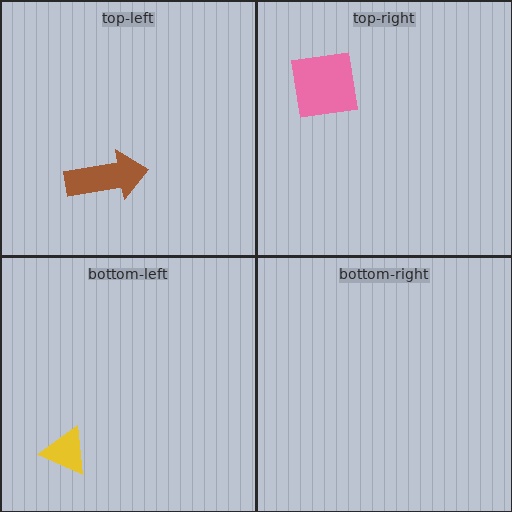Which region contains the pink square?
The top-right region.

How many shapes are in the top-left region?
1.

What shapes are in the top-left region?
The brown arrow.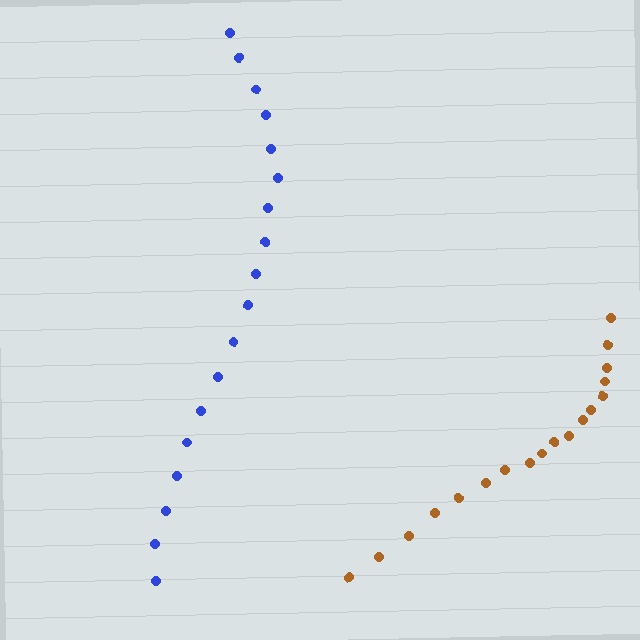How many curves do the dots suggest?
There are 2 distinct paths.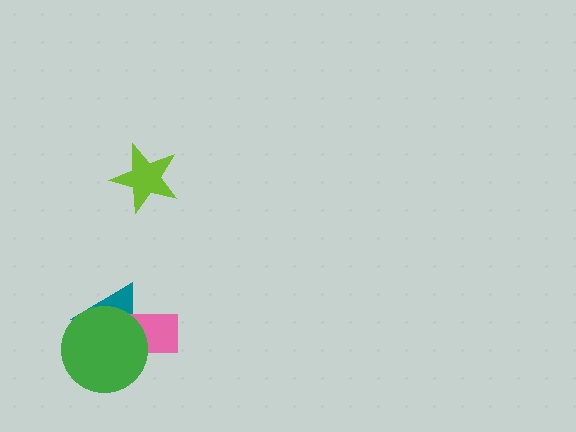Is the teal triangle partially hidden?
Yes, it is partially covered by another shape.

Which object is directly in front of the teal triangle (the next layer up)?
The pink rectangle is directly in front of the teal triangle.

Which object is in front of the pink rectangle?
The green circle is in front of the pink rectangle.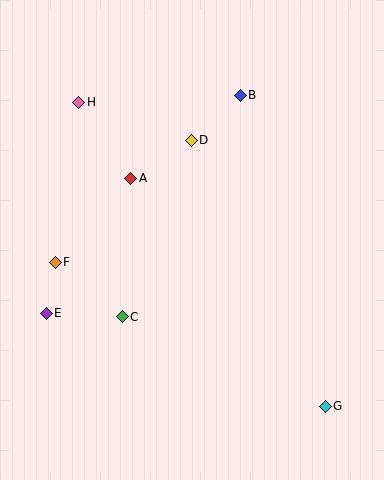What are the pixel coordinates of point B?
Point B is at (240, 95).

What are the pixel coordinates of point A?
Point A is at (131, 178).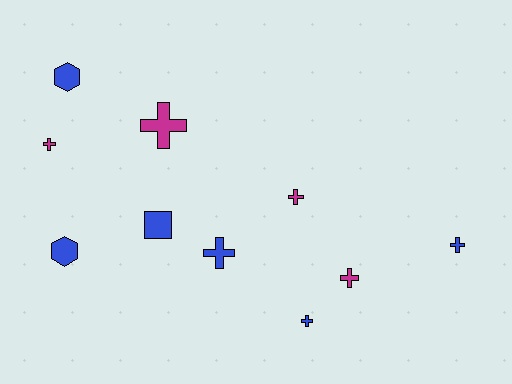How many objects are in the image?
There are 10 objects.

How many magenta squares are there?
There are no magenta squares.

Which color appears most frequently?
Blue, with 6 objects.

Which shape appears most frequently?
Cross, with 7 objects.